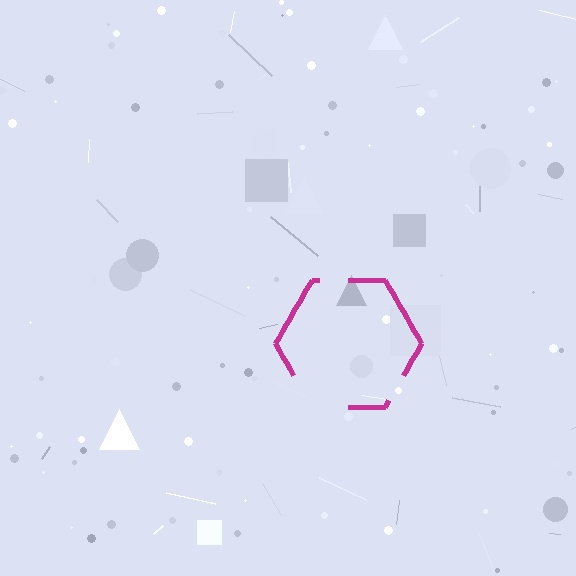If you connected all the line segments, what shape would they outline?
They would outline a hexagon.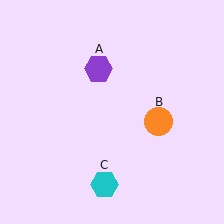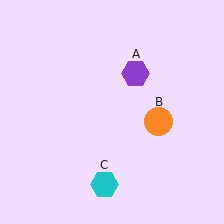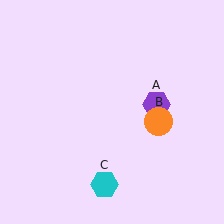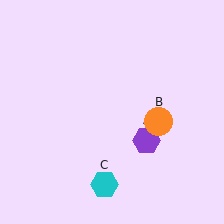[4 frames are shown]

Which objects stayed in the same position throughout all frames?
Orange circle (object B) and cyan hexagon (object C) remained stationary.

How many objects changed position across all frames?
1 object changed position: purple hexagon (object A).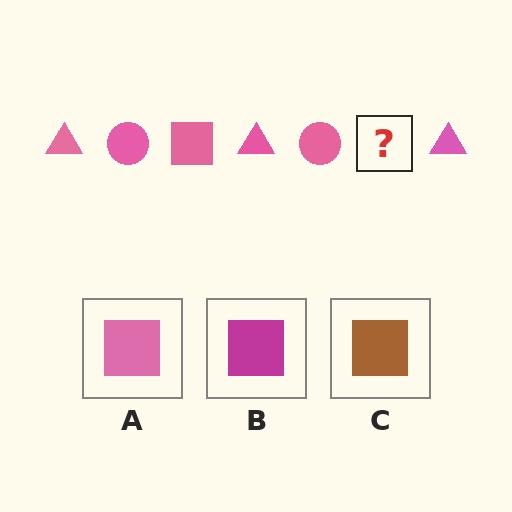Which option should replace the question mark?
Option A.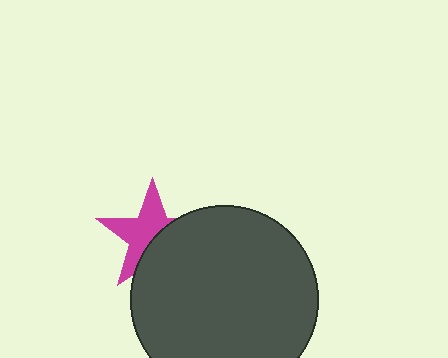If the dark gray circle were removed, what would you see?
You would see the complete magenta star.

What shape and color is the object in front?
The object in front is a dark gray circle.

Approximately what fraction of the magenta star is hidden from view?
Roughly 44% of the magenta star is hidden behind the dark gray circle.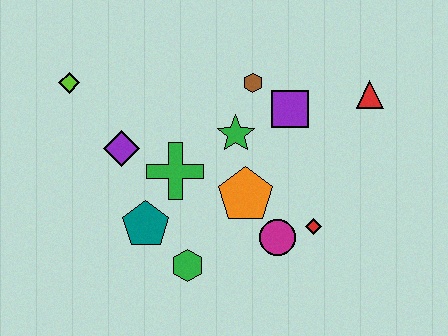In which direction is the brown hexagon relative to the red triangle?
The brown hexagon is to the left of the red triangle.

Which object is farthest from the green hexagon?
The red triangle is farthest from the green hexagon.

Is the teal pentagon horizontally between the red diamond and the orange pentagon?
No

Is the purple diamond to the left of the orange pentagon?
Yes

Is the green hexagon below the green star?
Yes